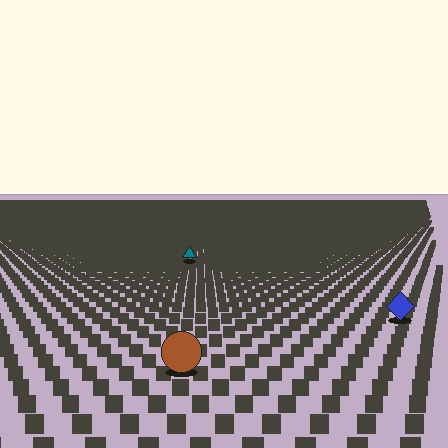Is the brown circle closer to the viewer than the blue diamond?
Yes. The brown circle is closer — you can tell from the texture gradient: the ground texture is coarser near it.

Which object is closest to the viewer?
The brown circle is closest. The texture marks near it are larger and more spread out.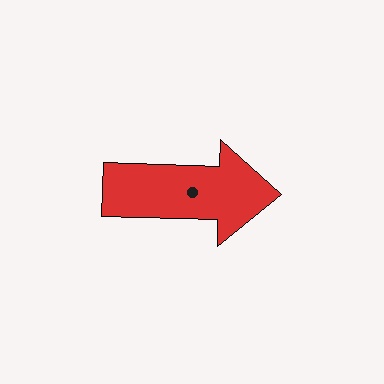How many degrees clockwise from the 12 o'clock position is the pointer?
Approximately 92 degrees.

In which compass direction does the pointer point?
East.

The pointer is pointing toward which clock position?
Roughly 3 o'clock.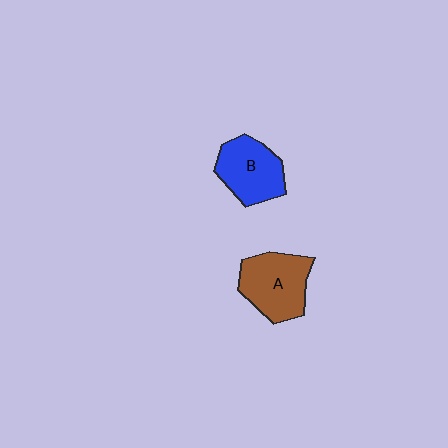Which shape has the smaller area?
Shape B (blue).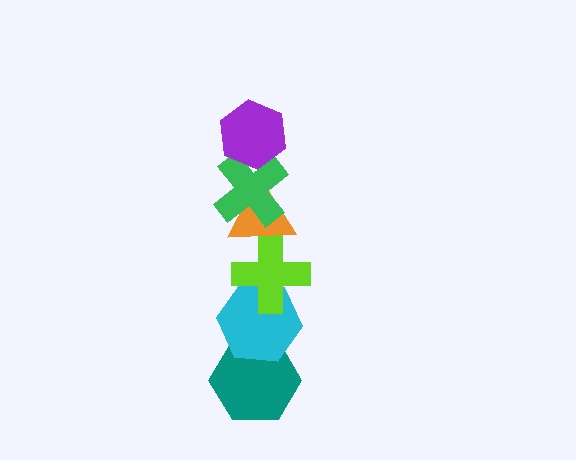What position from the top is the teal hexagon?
The teal hexagon is 6th from the top.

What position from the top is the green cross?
The green cross is 2nd from the top.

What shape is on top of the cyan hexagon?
The lime cross is on top of the cyan hexagon.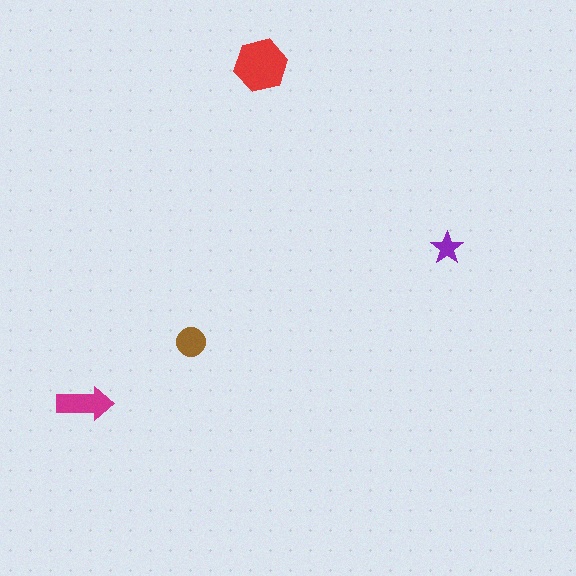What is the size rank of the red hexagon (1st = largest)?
1st.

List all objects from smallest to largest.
The purple star, the brown circle, the magenta arrow, the red hexagon.